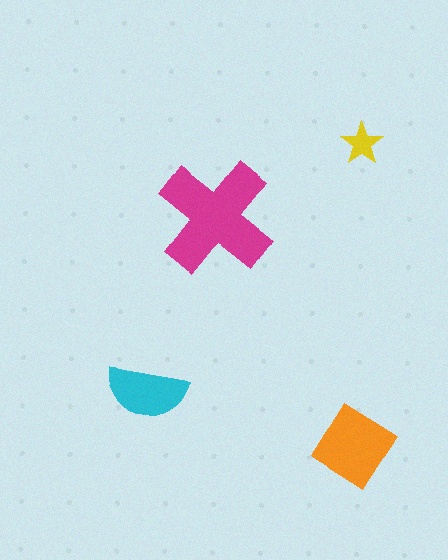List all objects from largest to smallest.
The magenta cross, the orange diamond, the cyan semicircle, the yellow star.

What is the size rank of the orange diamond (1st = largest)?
2nd.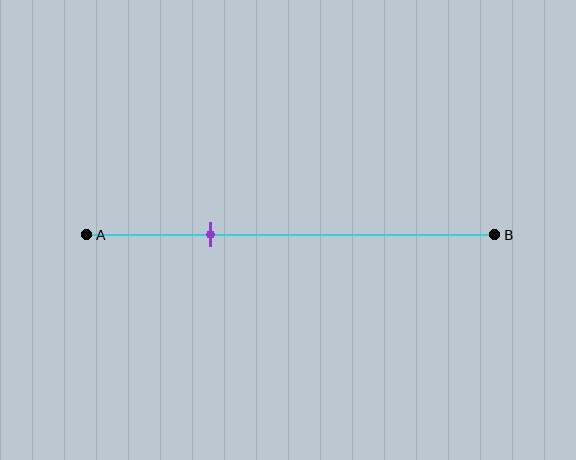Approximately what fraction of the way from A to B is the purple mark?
The purple mark is approximately 30% of the way from A to B.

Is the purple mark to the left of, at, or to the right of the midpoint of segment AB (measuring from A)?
The purple mark is to the left of the midpoint of segment AB.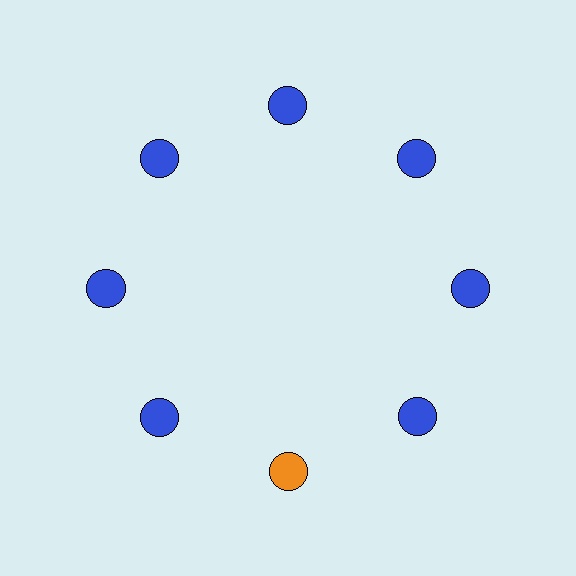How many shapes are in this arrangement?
There are 8 shapes arranged in a ring pattern.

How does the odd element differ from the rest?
It has a different color: orange instead of blue.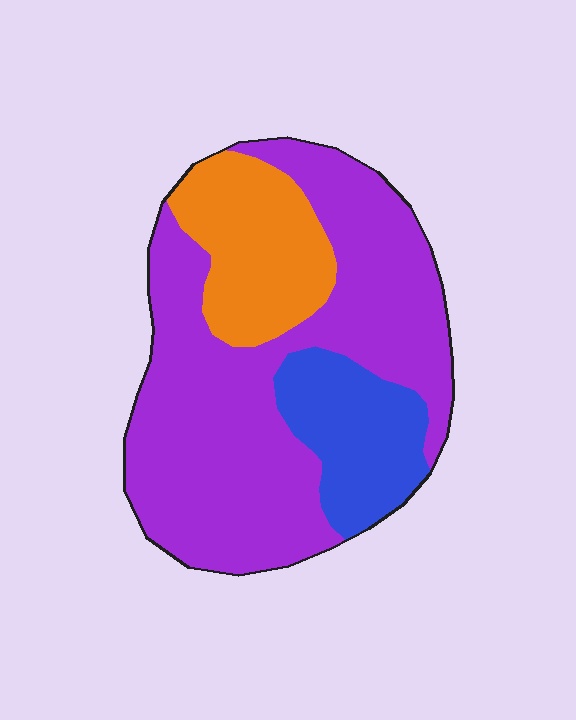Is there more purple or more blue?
Purple.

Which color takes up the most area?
Purple, at roughly 65%.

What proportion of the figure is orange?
Orange takes up about one fifth (1/5) of the figure.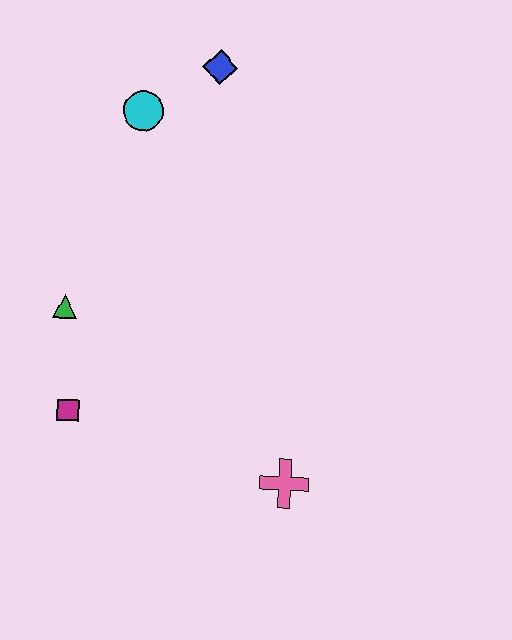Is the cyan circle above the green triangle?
Yes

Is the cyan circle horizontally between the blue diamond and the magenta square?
Yes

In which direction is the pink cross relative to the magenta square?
The pink cross is to the right of the magenta square.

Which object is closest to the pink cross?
The magenta square is closest to the pink cross.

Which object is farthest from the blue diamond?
The pink cross is farthest from the blue diamond.